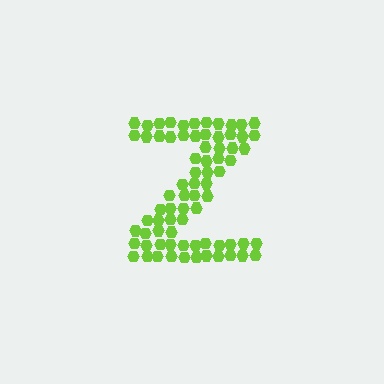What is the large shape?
The large shape is the letter Z.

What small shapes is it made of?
It is made of small hexagons.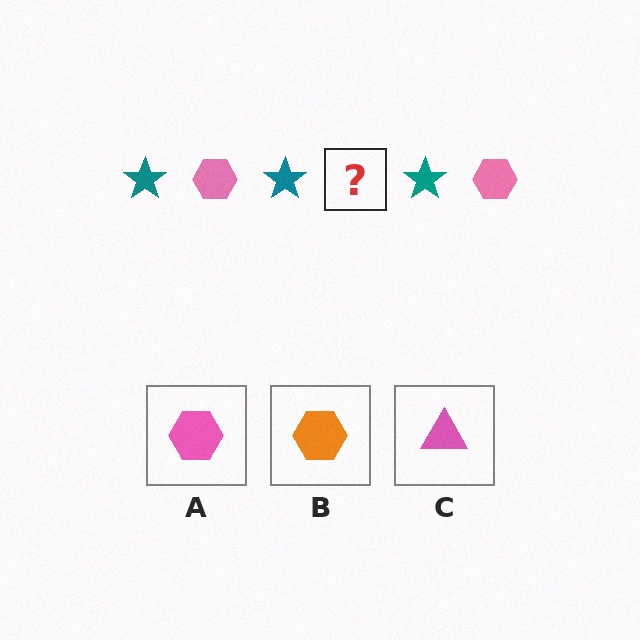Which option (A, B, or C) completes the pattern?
A.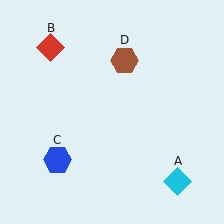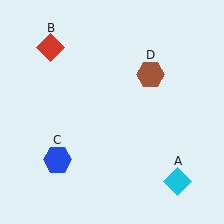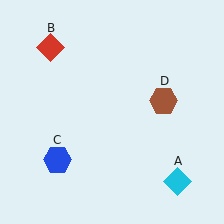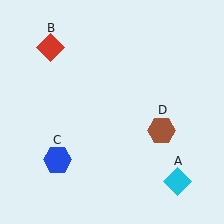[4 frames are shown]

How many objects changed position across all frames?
1 object changed position: brown hexagon (object D).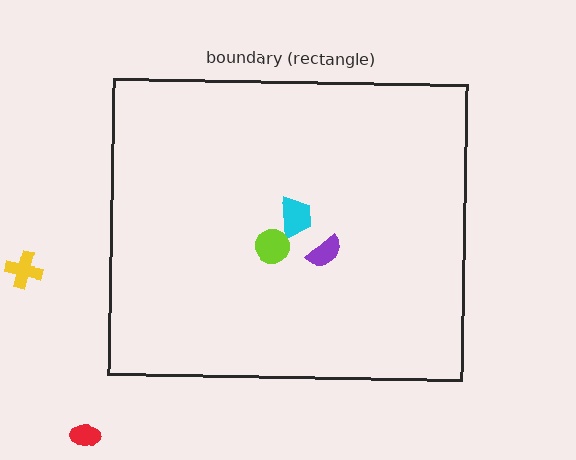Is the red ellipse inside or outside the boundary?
Outside.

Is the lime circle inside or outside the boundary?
Inside.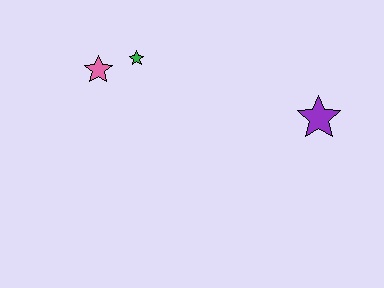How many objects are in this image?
There are 3 objects.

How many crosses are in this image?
There are no crosses.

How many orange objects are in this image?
There are no orange objects.